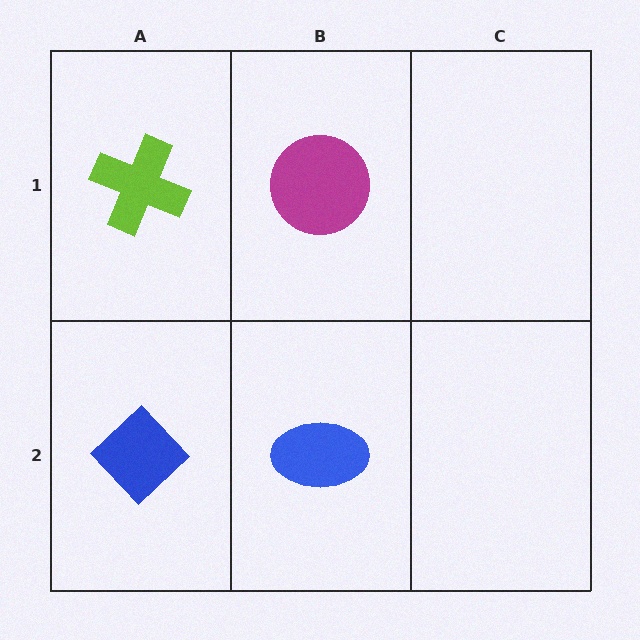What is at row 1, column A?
A lime cross.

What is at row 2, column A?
A blue diamond.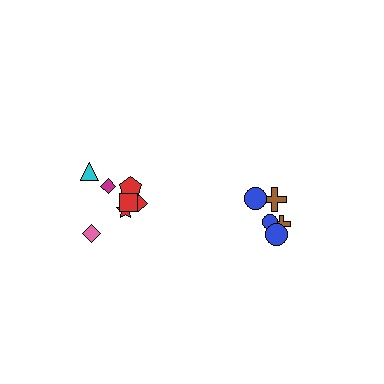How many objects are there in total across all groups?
There are 12 objects.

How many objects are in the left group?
There are 7 objects.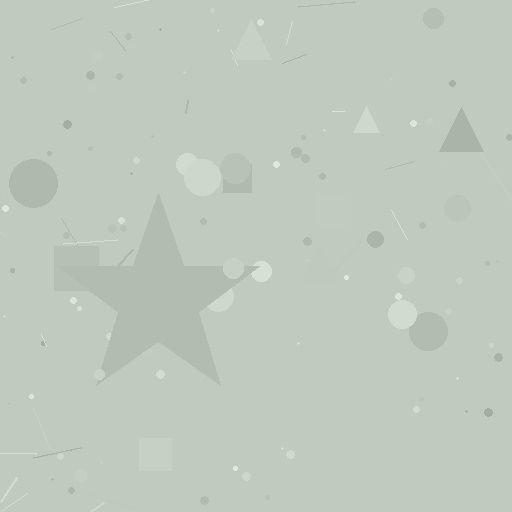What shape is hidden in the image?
A star is hidden in the image.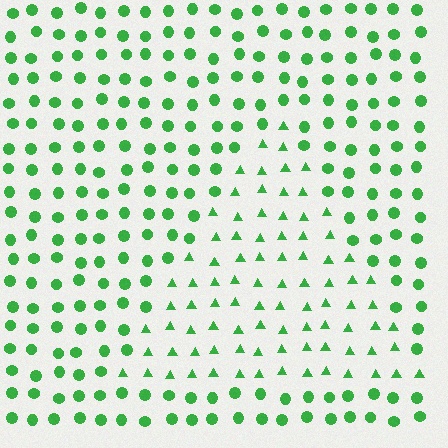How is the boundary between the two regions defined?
The boundary is defined by a change in element shape: triangles inside vs. circles outside. All elements share the same color and spacing.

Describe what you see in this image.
The image is filled with small green elements arranged in a uniform grid. A triangle-shaped region contains triangles, while the surrounding area contains circles. The boundary is defined purely by the change in element shape.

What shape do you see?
I see a triangle.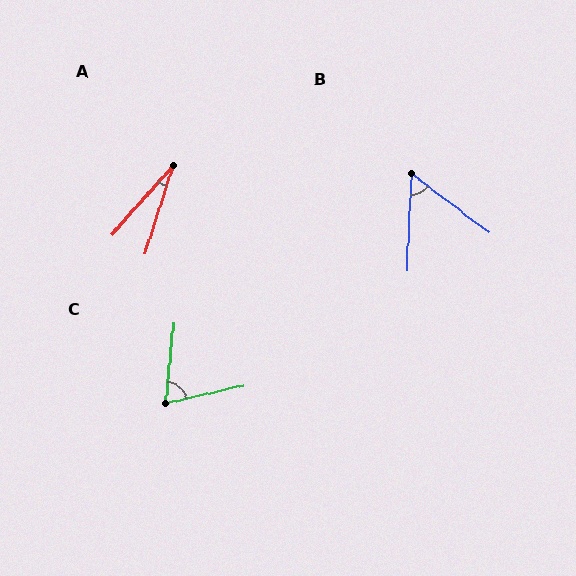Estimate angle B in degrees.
Approximately 55 degrees.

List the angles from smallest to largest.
A (24°), B (55°), C (71°).